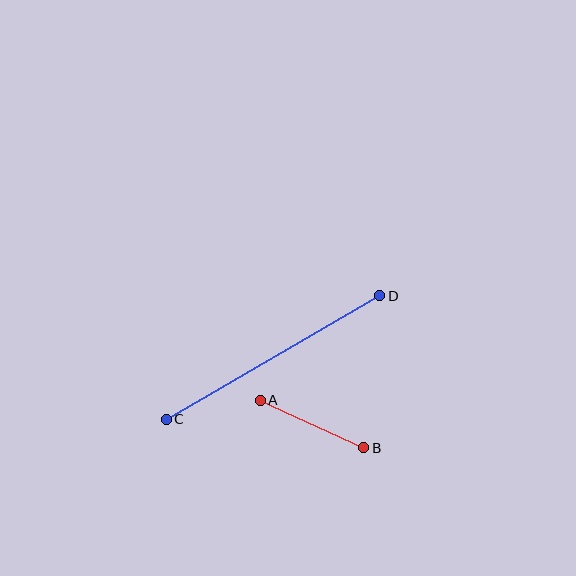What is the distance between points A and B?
The distance is approximately 114 pixels.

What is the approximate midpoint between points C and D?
The midpoint is at approximately (273, 358) pixels.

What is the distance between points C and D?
The distance is approximately 247 pixels.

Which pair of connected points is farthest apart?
Points C and D are farthest apart.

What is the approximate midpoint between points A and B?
The midpoint is at approximately (312, 424) pixels.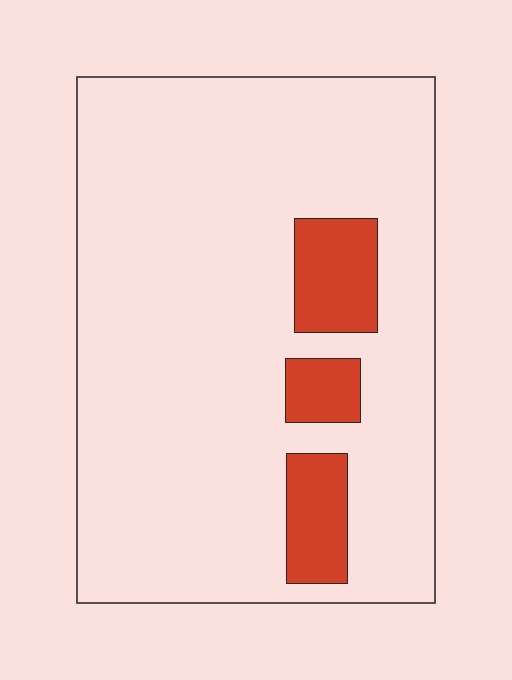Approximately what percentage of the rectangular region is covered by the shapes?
Approximately 10%.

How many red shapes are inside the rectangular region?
3.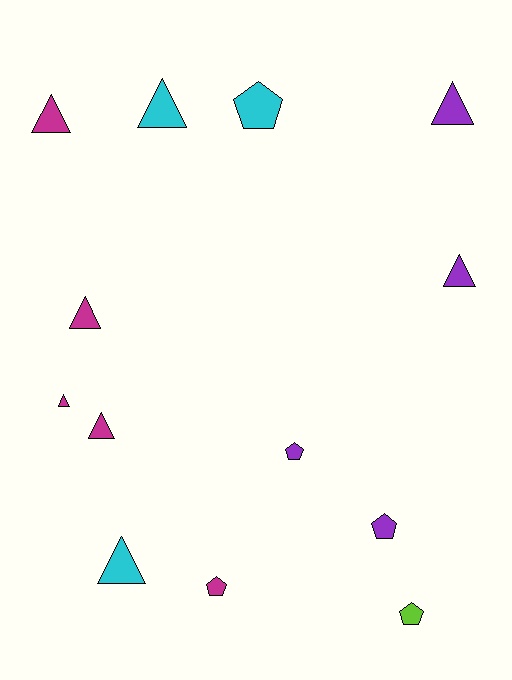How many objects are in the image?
There are 13 objects.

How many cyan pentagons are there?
There is 1 cyan pentagon.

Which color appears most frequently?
Magenta, with 5 objects.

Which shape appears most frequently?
Triangle, with 8 objects.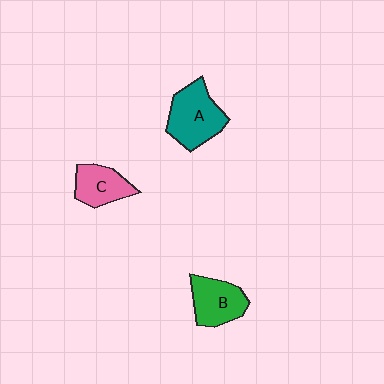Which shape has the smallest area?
Shape C (pink).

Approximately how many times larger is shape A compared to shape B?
Approximately 1.3 times.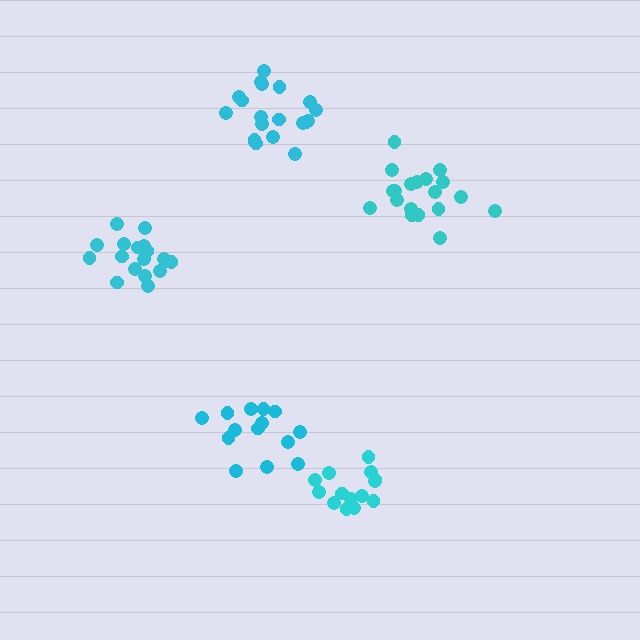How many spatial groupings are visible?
There are 5 spatial groupings.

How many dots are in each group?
Group 1: 18 dots, Group 2: 19 dots, Group 3: 14 dots, Group 4: 14 dots, Group 5: 20 dots (85 total).